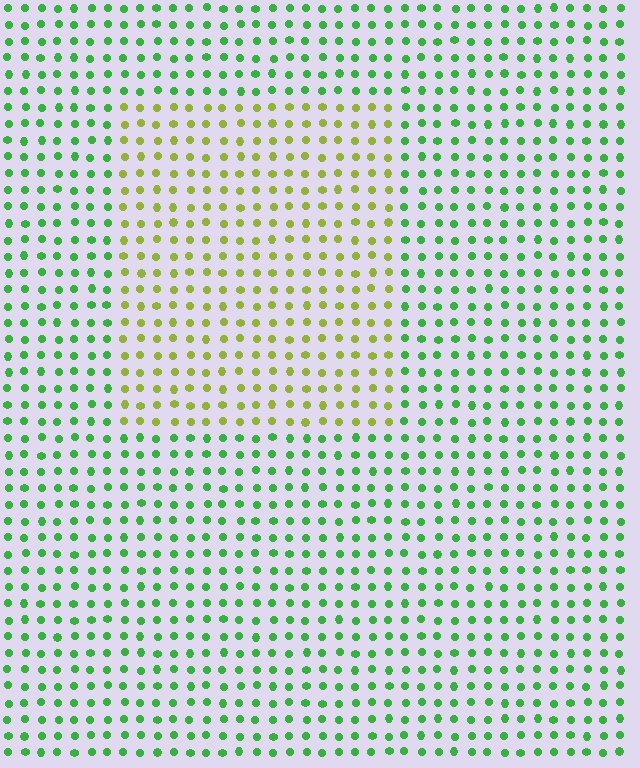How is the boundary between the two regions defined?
The boundary is defined purely by a slight shift in hue (about 48 degrees). Spacing, size, and orientation are identical on both sides.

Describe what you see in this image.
The image is filled with small green elements in a uniform arrangement. A rectangle-shaped region is visible where the elements are tinted to a slightly different hue, forming a subtle color boundary.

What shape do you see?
I see a rectangle.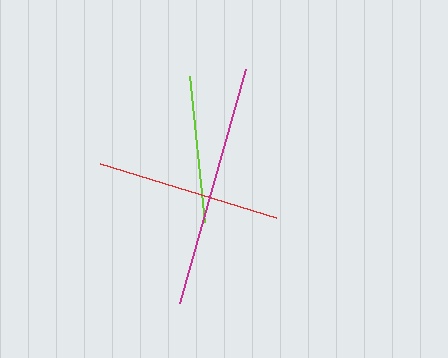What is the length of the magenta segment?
The magenta segment is approximately 243 pixels long.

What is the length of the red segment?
The red segment is approximately 185 pixels long.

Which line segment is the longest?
The magenta line is the longest at approximately 243 pixels.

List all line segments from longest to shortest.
From longest to shortest: magenta, red, lime.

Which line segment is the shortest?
The lime line is the shortest at approximately 147 pixels.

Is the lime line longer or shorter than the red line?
The red line is longer than the lime line.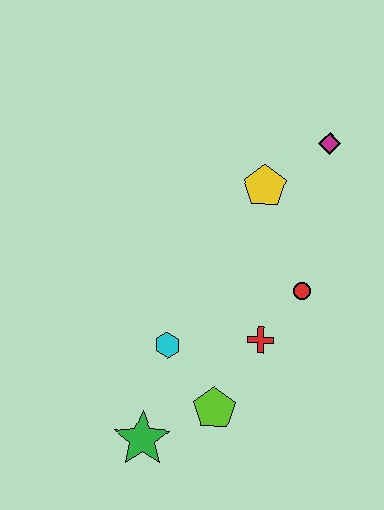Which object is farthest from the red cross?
The magenta diamond is farthest from the red cross.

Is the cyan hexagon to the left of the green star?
No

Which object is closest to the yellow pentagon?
The magenta diamond is closest to the yellow pentagon.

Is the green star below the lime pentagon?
Yes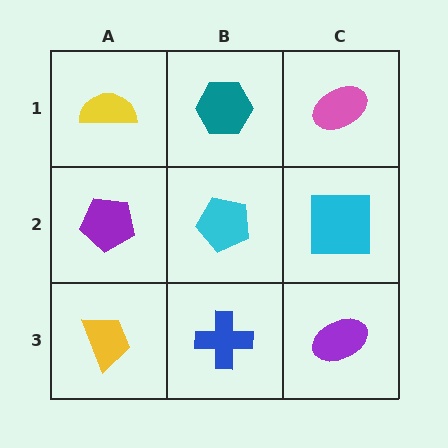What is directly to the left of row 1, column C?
A teal hexagon.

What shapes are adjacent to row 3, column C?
A cyan square (row 2, column C), a blue cross (row 3, column B).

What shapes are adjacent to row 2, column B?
A teal hexagon (row 1, column B), a blue cross (row 3, column B), a purple pentagon (row 2, column A), a cyan square (row 2, column C).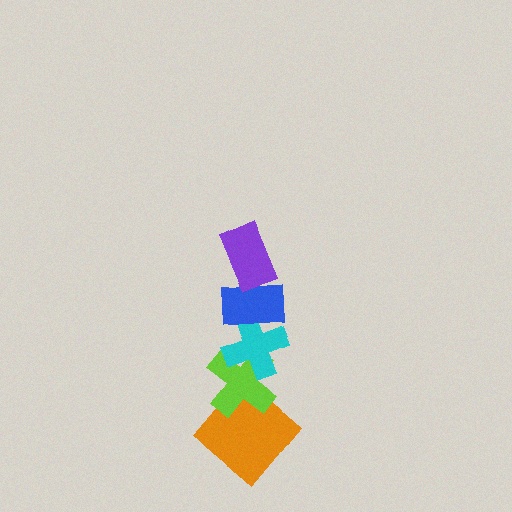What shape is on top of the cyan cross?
The blue rectangle is on top of the cyan cross.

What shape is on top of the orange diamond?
The lime cross is on top of the orange diamond.